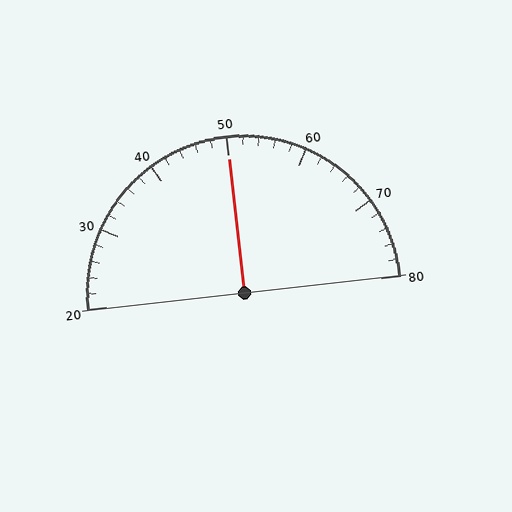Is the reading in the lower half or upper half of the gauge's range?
The reading is in the upper half of the range (20 to 80).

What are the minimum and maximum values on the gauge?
The gauge ranges from 20 to 80.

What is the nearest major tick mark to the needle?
The nearest major tick mark is 50.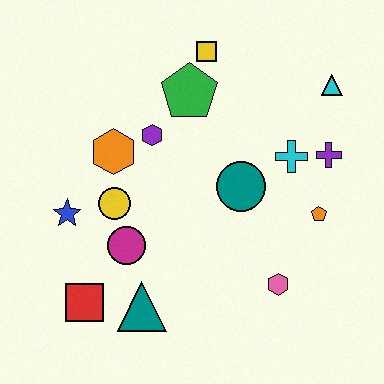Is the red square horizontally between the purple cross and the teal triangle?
No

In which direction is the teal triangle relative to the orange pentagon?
The teal triangle is to the left of the orange pentagon.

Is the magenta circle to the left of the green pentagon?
Yes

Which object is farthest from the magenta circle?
The cyan triangle is farthest from the magenta circle.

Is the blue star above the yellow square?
No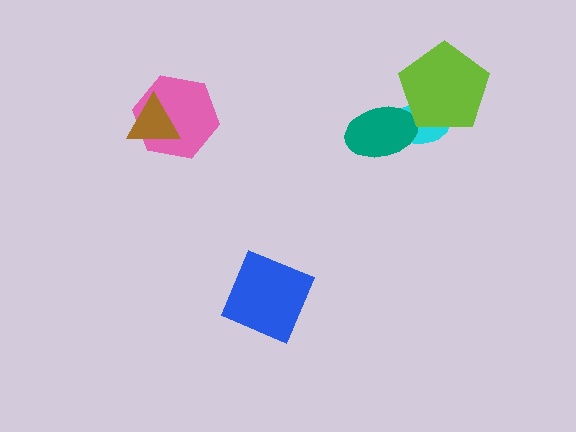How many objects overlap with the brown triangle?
1 object overlaps with the brown triangle.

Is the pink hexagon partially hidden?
Yes, it is partially covered by another shape.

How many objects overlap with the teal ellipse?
1 object overlaps with the teal ellipse.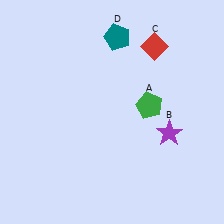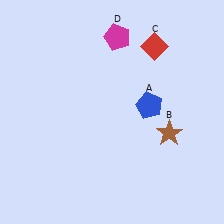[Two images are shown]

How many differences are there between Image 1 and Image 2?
There are 3 differences between the two images.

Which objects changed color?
A changed from green to blue. B changed from purple to brown. D changed from teal to magenta.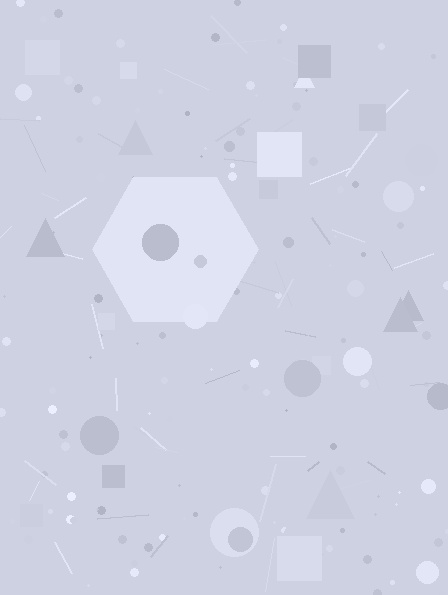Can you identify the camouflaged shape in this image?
The camouflaged shape is a hexagon.